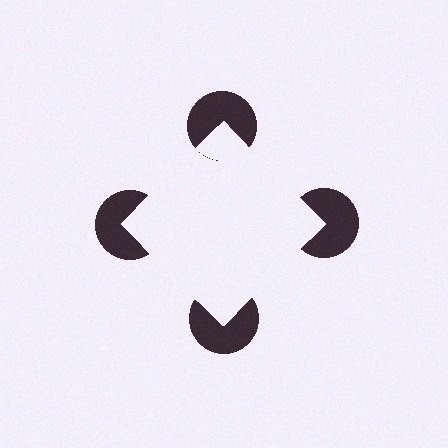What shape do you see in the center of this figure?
An illusory square — its edges are inferred from the aligned wedge cuts in the pac-man discs, not physically drawn.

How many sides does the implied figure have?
4 sides.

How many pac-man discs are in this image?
There are 4 — one at each vertex of the illusory square.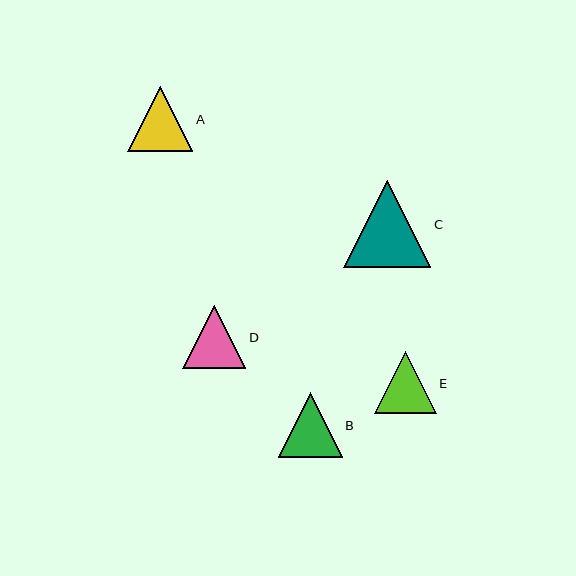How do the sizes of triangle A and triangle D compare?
Triangle A and triangle D are approximately the same size.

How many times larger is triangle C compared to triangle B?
Triangle C is approximately 1.4 times the size of triangle B.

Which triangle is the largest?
Triangle C is the largest with a size of approximately 87 pixels.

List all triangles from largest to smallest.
From largest to smallest: C, A, B, D, E.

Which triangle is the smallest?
Triangle E is the smallest with a size of approximately 62 pixels.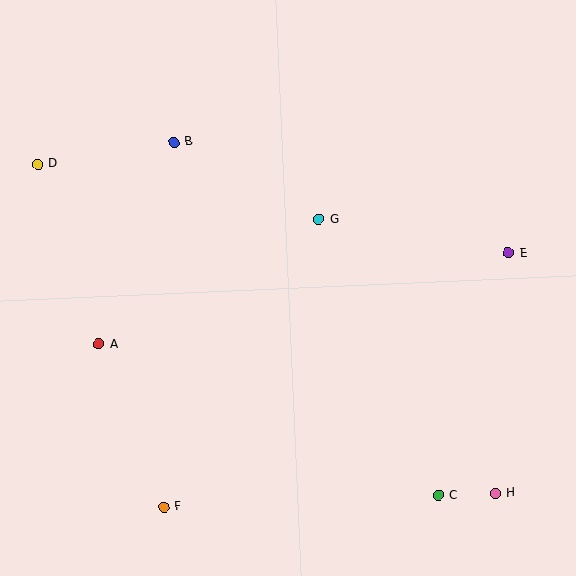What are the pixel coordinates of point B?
Point B is at (174, 142).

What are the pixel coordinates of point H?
Point H is at (495, 494).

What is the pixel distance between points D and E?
The distance between D and E is 479 pixels.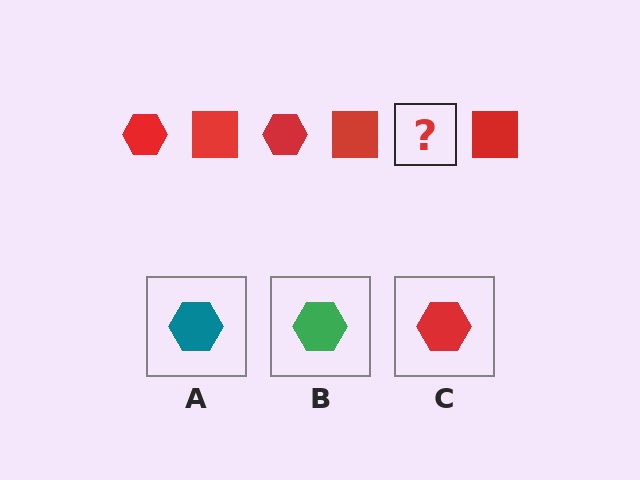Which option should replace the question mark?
Option C.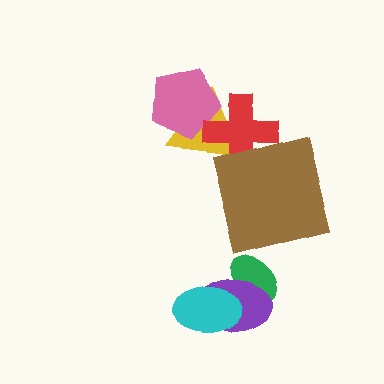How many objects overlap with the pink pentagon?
2 objects overlap with the pink pentagon.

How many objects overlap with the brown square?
1 object overlaps with the brown square.